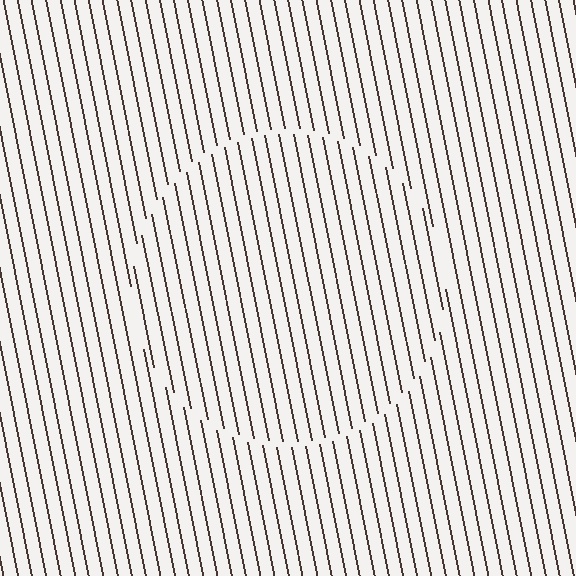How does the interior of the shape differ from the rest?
The interior of the shape contains the same grating, shifted by half a period — the contour is defined by the phase discontinuity where line-ends from the inner and outer gratings abut.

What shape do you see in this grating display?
An illusory circle. The interior of the shape contains the same grating, shifted by half a period — the contour is defined by the phase discontinuity where line-ends from the inner and outer gratings abut.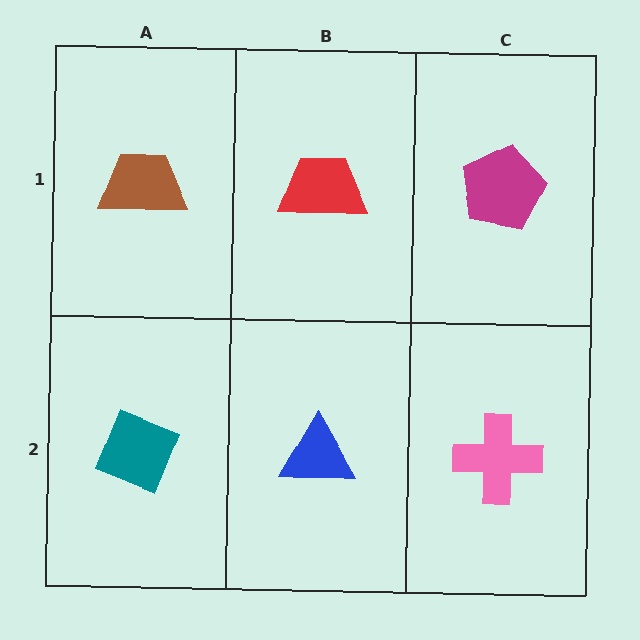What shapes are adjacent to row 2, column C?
A magenta pentagon (row 1, column C), a blue triangle (row 2, column B).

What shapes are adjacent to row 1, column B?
A blue triangle (row 2, column B), a brown trapezoid (row 1, column A), a magenta pentagon (row 1, column C).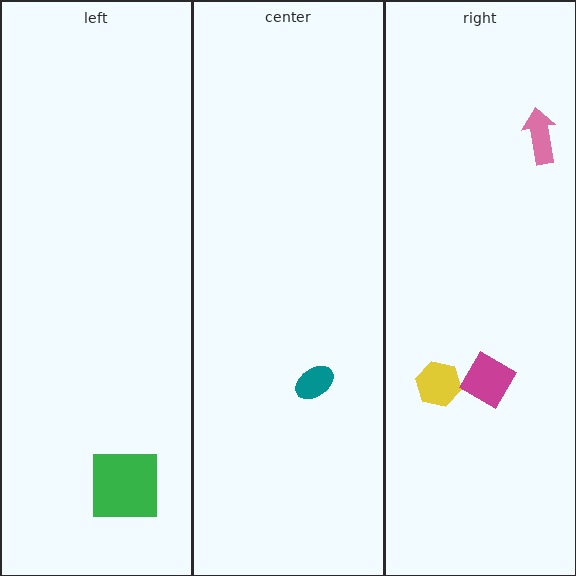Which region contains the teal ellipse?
The center region.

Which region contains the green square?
The left region.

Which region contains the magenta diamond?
The right region.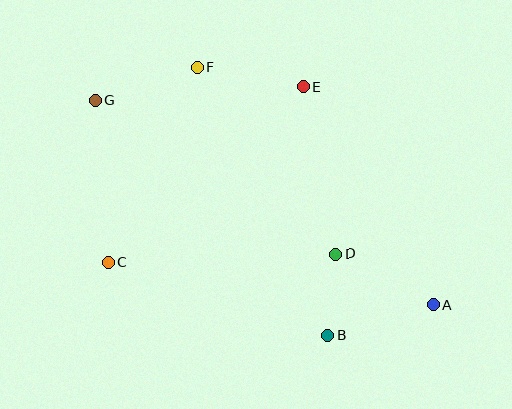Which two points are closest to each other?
Points B and D are closest to each other.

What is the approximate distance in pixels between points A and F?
The distance between A and F is approximately 335 pixels.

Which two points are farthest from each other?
Points A and G are farthest from each other.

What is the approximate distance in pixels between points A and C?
The distance between A and C is approximately 327 pixels.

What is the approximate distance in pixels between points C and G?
The distance between C and G is approximately 162 pixels.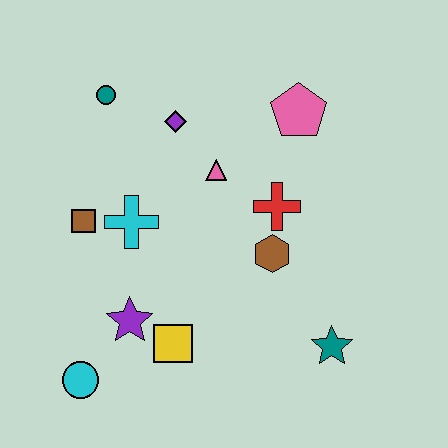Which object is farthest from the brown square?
The teal star is farthest from the brown square.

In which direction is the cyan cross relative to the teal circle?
The cyan cross is below the teal circle.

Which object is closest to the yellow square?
The purple star is closest to the yellow square.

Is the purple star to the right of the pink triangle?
No